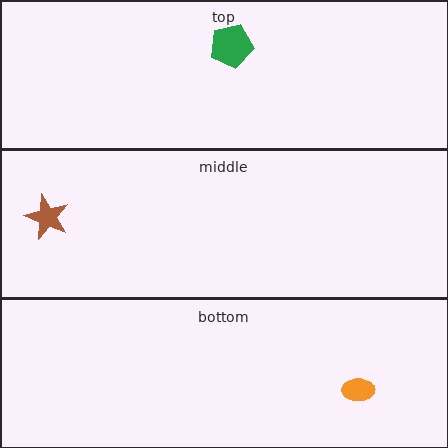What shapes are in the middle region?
The brown star.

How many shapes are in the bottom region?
1.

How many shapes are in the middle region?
1.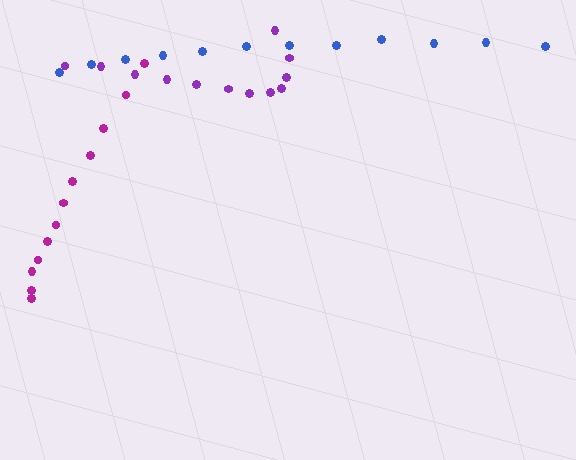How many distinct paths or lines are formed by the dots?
There are 3 distinct paths.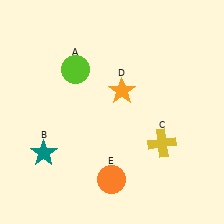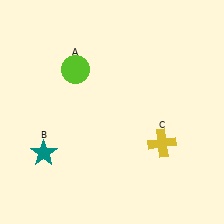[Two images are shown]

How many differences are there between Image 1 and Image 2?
There are 2 differences between the two images.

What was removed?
The orange circle (E), the orange star (D) were removed in Image 2.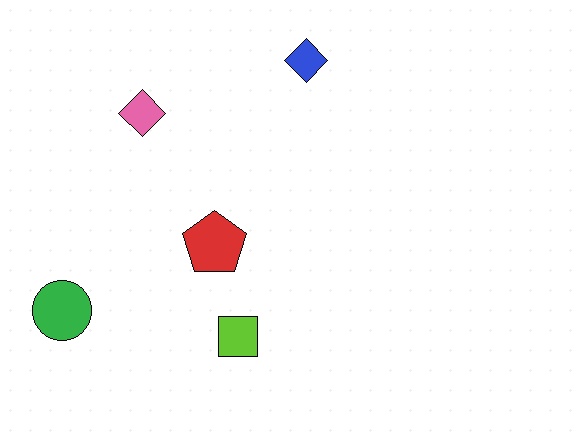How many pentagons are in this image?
There is 1 pentagon.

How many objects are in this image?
There are 5 objects.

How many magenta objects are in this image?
There are no magenta objects.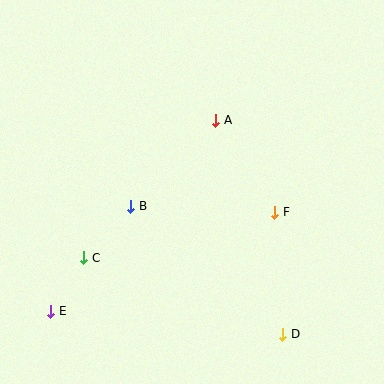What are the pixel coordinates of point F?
Point F is at (275, 212).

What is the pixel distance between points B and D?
The distance between B and D is 199 pixels.